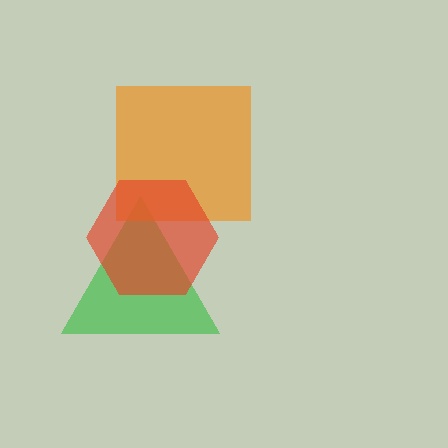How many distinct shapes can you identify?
There are 3 distinct shapes: a green triangle, an orange square, a red hexagon.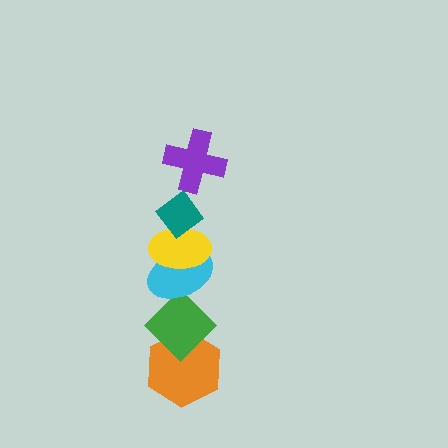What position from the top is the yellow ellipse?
The yellow ellipse is 3rd from the top.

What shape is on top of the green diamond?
The cyan ellipse is on top of the green diamond.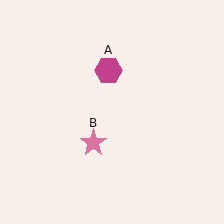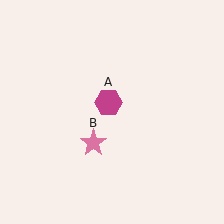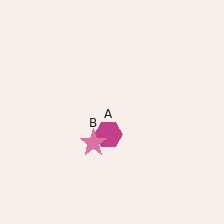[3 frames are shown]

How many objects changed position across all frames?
1 object changed position: magenta hexagon (object A).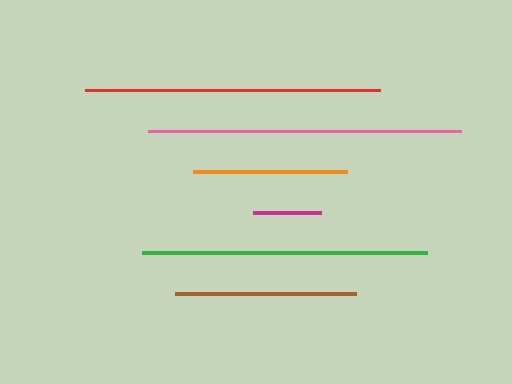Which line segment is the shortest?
The magenta line is the shortest at approximately 69 pixels.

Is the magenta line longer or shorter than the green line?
The green line is longer than the magenta line.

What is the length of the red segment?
The red segment is approximately 295 pixels long.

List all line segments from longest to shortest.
From longest to shortest: pink, red, green, brown, orange, magenta.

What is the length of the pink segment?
The pink segment is approximately 313 pixels long.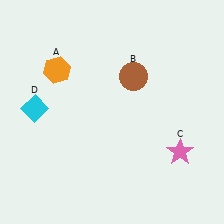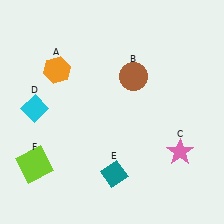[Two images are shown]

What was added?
A teal diamond (E), a lime square (F) were added in Image 2.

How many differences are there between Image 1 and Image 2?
There are 2 differences between the two images.